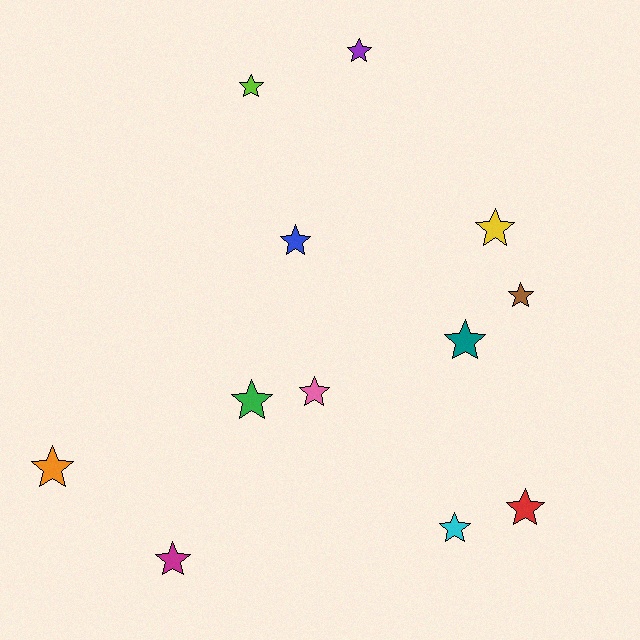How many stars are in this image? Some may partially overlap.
There are 12 stars.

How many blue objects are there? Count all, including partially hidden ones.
There is 1 blue object.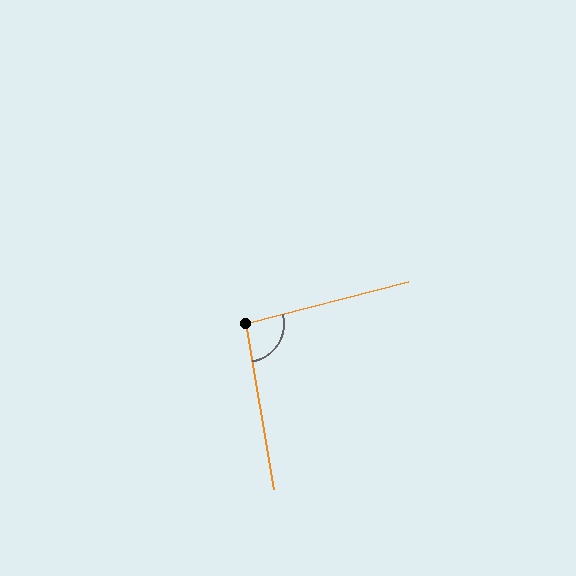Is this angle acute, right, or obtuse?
It is obtuse.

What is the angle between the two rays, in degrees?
Approximately 95 degrees.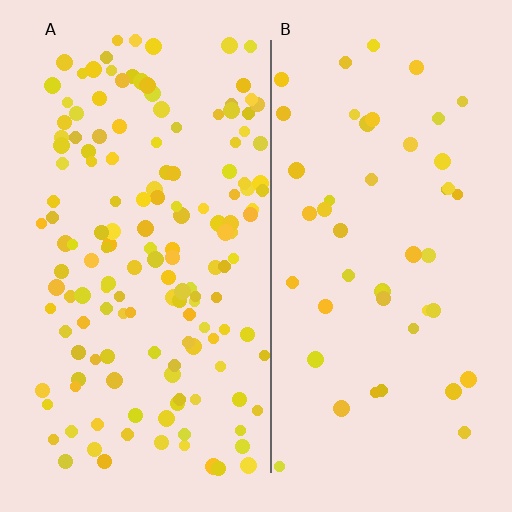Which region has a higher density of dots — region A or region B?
A (the left).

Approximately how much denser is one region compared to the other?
Approximately 3.2× — region A over region B.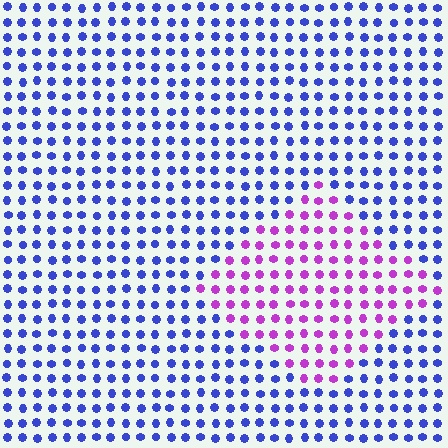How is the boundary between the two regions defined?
The boundary is defined purely by a slight shift in hue (about 60 degrees). Spacing, size, and orientation are identical on both sides.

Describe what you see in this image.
The image is filled with small blue elements in a uniform arrangement. A diamond-shaped region is visible where the elements are tinted to a slightly different hue, forming a subtle color boundary.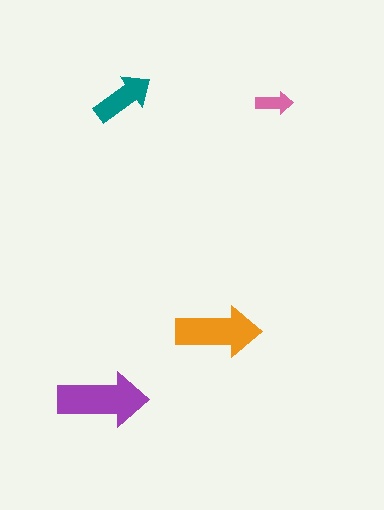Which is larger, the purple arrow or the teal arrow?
The purple one.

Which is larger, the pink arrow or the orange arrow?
The orange one.